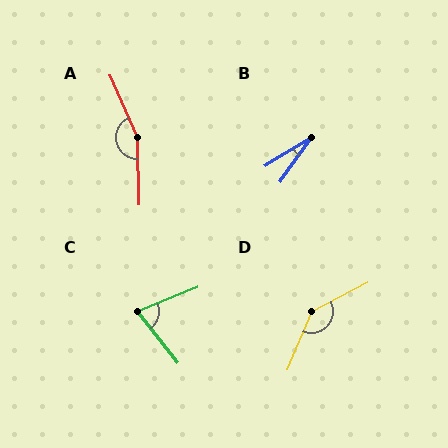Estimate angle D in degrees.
Approximately 141 degrees.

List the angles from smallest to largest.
B (23°), C (73°), D (141°), A (158°).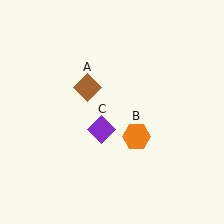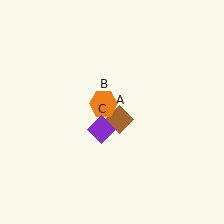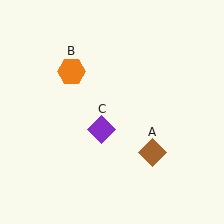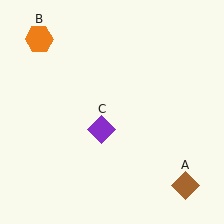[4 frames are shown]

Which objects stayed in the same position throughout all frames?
Purple diamond (object C) remained stationary.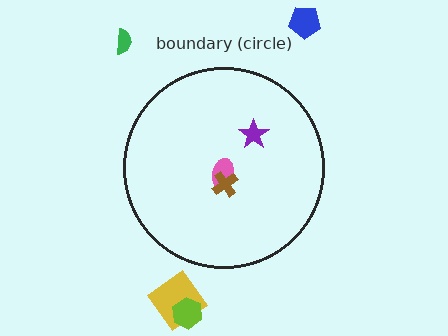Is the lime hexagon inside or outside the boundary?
Outside.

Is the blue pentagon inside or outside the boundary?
Outside.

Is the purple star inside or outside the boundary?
Inside.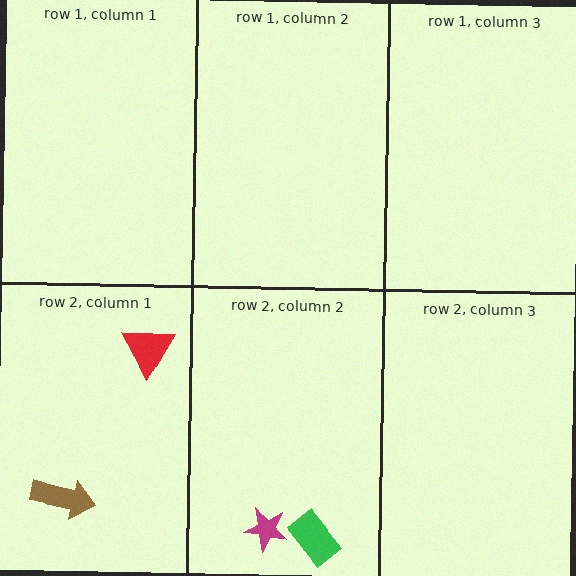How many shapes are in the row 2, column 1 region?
2.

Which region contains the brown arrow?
The row 2, column 1 region.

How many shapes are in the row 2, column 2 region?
2.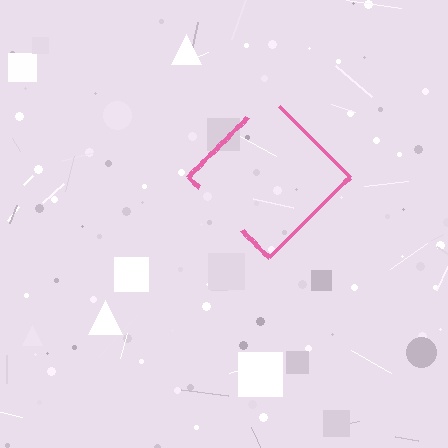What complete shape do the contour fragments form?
The contour fragments form a diamond.